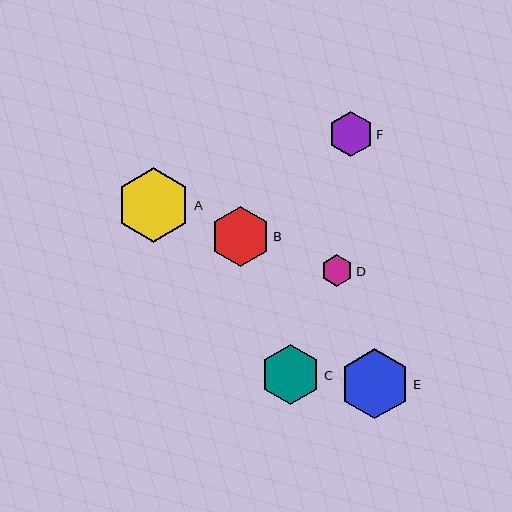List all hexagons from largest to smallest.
From largest to smallest: A, E, C, B, F, D.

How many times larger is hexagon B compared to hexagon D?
Hexagon B is approximately 1.9 times the size of hexagon D.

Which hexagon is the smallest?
Hexagon D is the smallest with a size of approximately 32 pixels.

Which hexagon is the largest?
Hexagon A is the largest with a size of approximately 75 pixels.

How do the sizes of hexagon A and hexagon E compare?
Hexagon A and hexagon E are approximately the same size.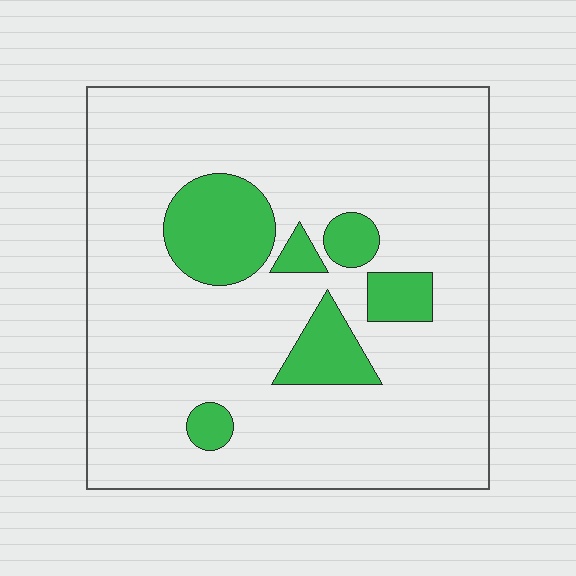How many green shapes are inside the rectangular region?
6.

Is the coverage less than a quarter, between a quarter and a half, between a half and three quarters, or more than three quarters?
Less than a quarter.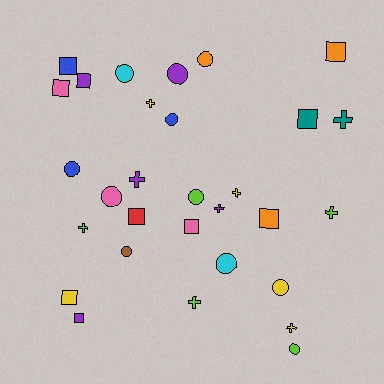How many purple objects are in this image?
There are 5 purple objects.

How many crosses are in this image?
There are 9 crosses.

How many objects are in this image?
There are 30 objects.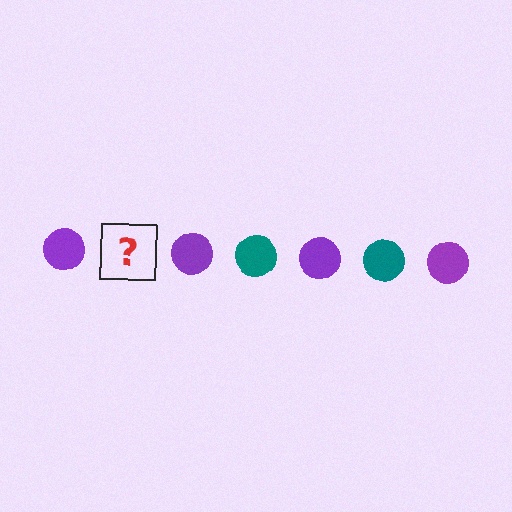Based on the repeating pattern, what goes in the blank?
The blank should be a teal circle.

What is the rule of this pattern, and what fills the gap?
The rule is that the pattern cycles through purple, teal circles. The gap should be filled with a teal circle.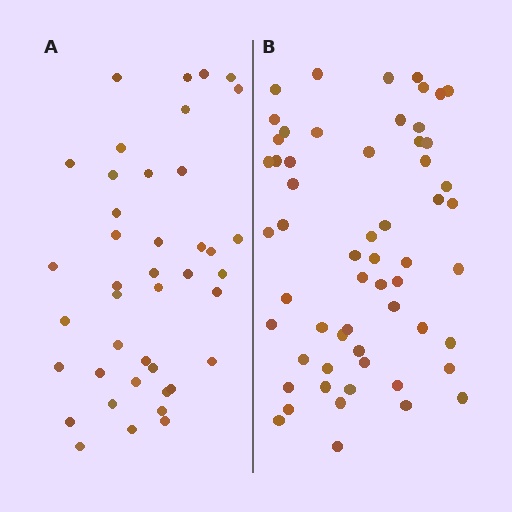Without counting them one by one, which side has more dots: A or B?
Region B (the right region) has more dots.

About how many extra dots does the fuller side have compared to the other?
Region B has approximately 15 more dots than region A.